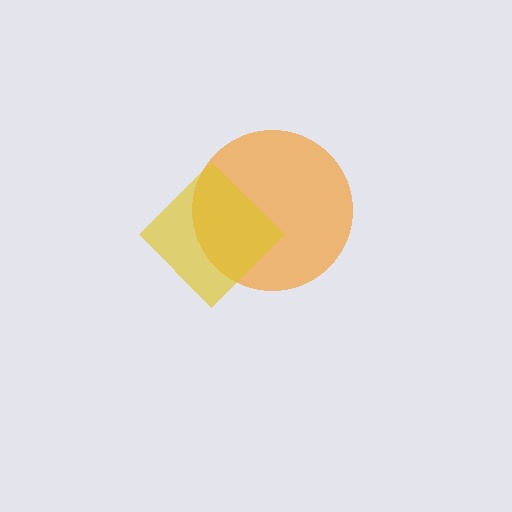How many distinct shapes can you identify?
There are 2 distinct shapes: an orange circle, a yellow diamond.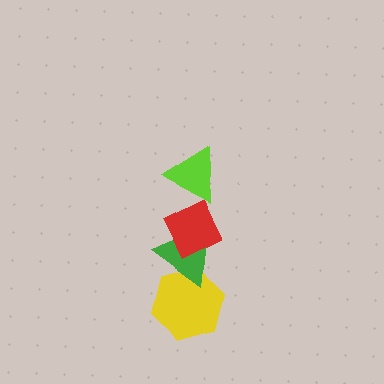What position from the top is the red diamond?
The red diamond is 2nd from the top.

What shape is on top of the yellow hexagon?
The green triangle is on top of the yellow hexagon.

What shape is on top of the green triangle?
The red diamond is on top of the green triangle.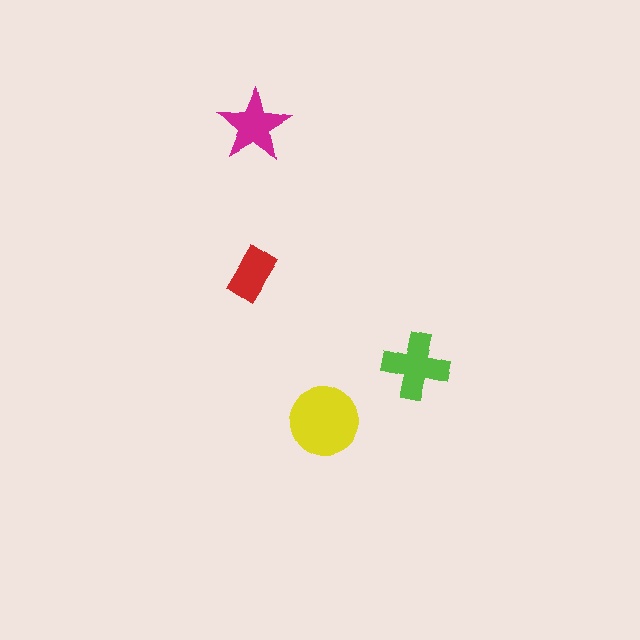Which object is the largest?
The yellow circle.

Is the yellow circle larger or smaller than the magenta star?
Larger.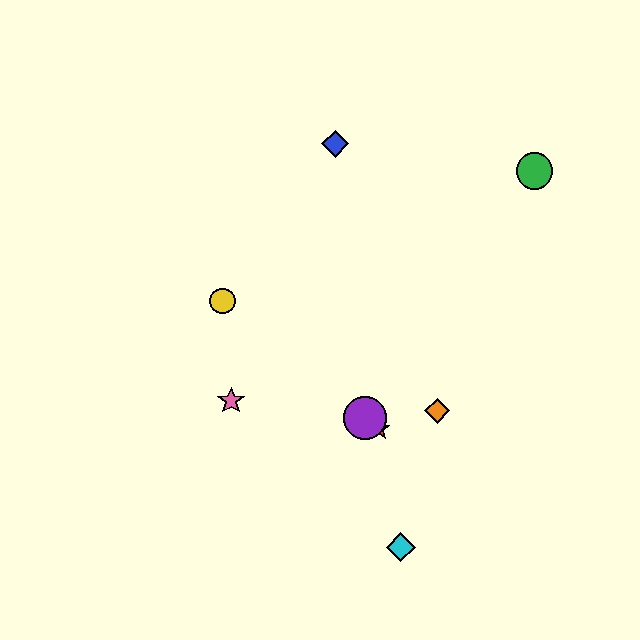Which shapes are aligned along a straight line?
The red star, the yellow circle, the purple circle are aligned along a straight line.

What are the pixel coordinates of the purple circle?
The purple circle is at (365, 418).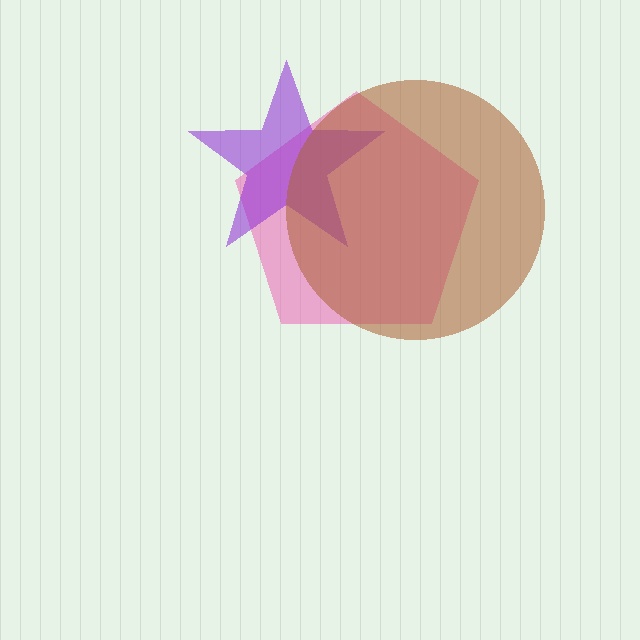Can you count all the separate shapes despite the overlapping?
Yes, there are 3 separate shapes.